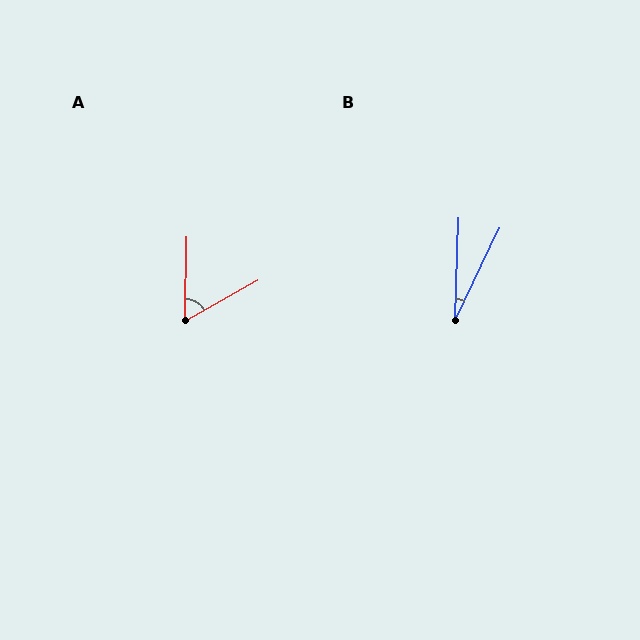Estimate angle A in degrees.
Approximately 59 degrees.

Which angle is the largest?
A, at approximately 59 degrees.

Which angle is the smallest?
B, at approximately 24 degrees.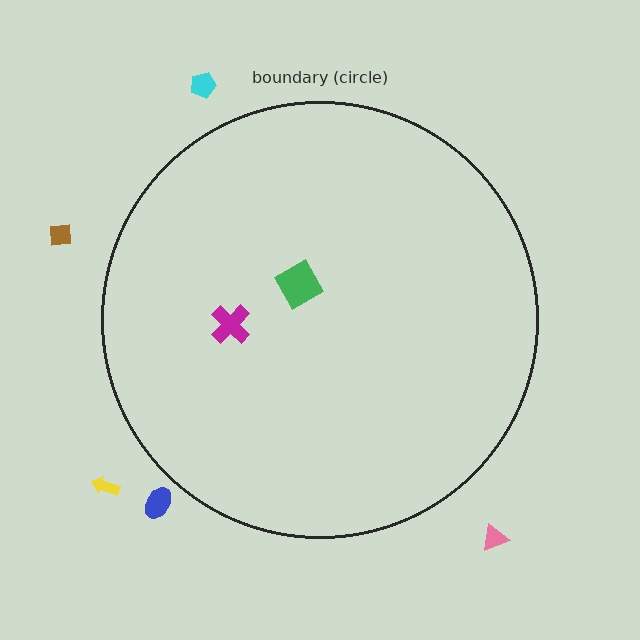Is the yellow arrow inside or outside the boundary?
Outside.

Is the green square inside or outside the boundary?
Inside.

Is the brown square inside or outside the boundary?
Outside.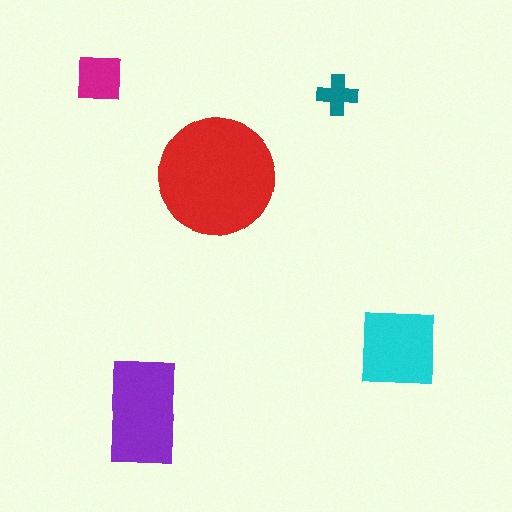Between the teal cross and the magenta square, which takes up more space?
The magenta square.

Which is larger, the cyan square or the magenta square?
The cyan square.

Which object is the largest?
The red circle.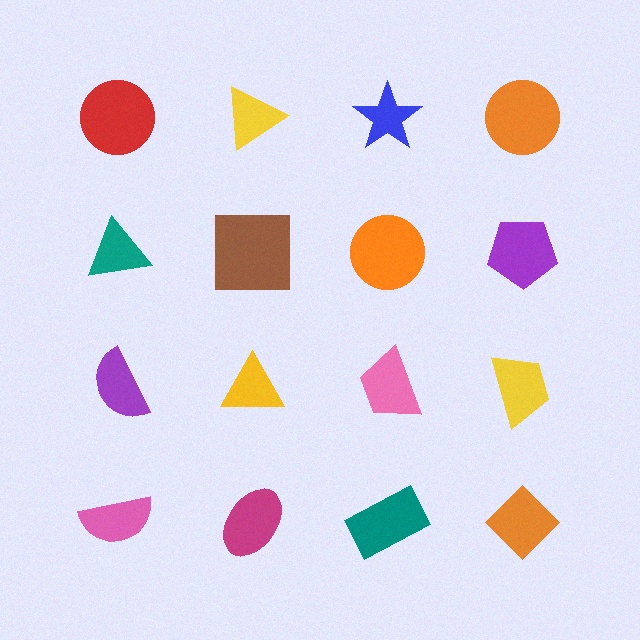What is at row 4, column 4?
An orange diamond.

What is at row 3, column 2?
A yellow triangle.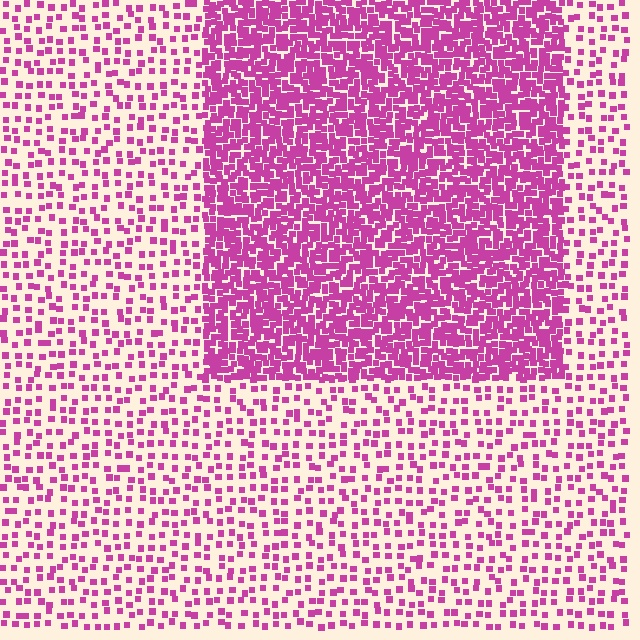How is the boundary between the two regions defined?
The boundary is defined by a change in element density (approximately 2.9x ratio). All elements are the same color, size, and shape.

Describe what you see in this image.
The image contains small magenta elements arranged at two different densities. A rectangle-shaped region is visible where the elements are more densely packed than the surrounding area.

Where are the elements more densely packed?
The elements are more densely packed inside the rectangle boundary.